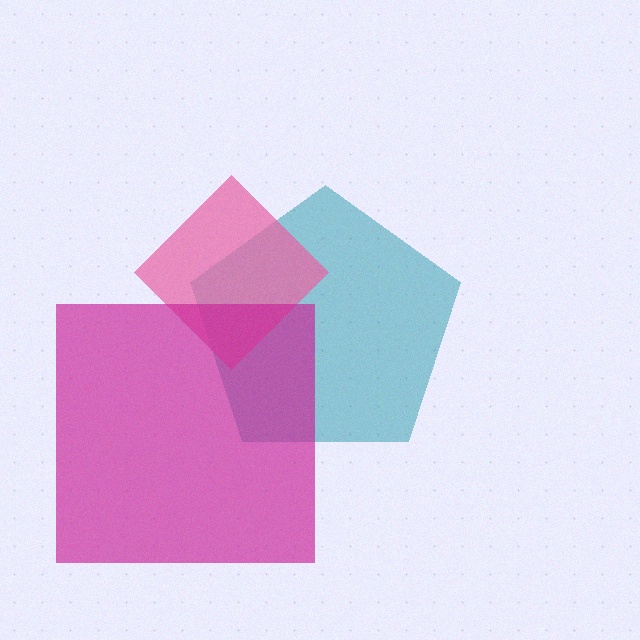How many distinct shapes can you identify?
There are 3 distinct shapes: a teal pentagon, a pink diamond, a magenta square.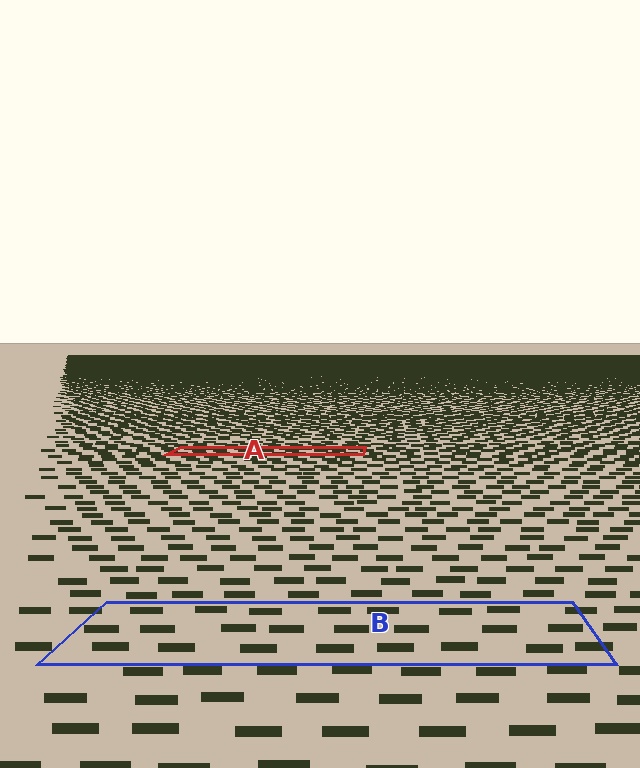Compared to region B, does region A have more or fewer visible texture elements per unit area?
Region A has more texture elements per unit area — they are packed more densely because it is farther away.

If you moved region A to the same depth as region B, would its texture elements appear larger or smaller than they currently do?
They would appear larger. At a closer depth, the same texture elements are projected at a bigger on-screen size.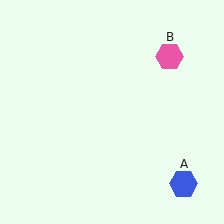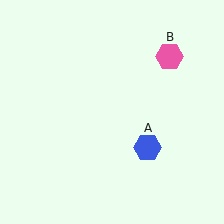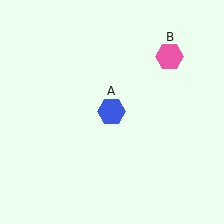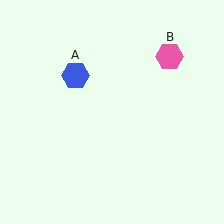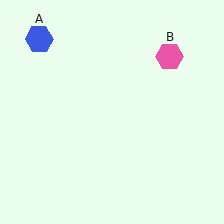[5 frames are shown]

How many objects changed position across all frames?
1 object changed position: blue hexagon (object A).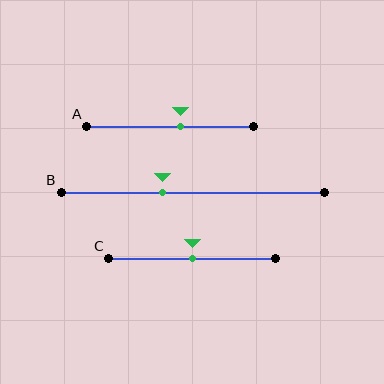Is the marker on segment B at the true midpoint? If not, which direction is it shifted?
No, the marker on segment B is shifted to the left by about 11% of the segment length.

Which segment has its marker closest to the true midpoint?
Segment C has its marker closest to the true midpoint.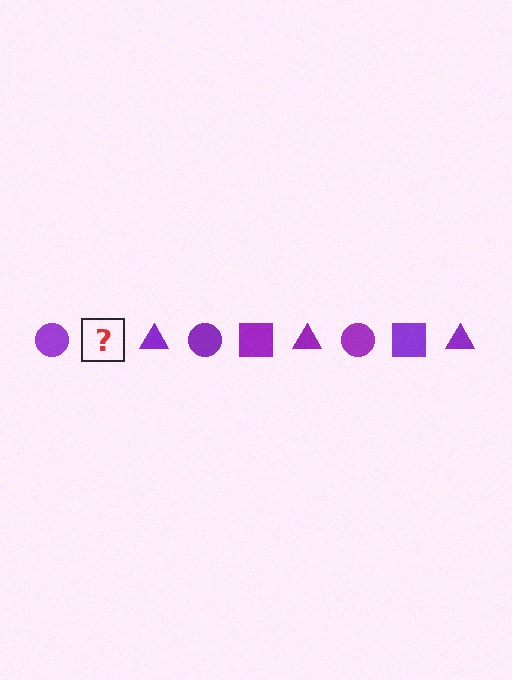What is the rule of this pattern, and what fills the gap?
The rule is that the pattern cycles through circle, square, triangle shapes in purple. The gap should be filled with a purple square.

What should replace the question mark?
The question mark should be replaced with a purple square.